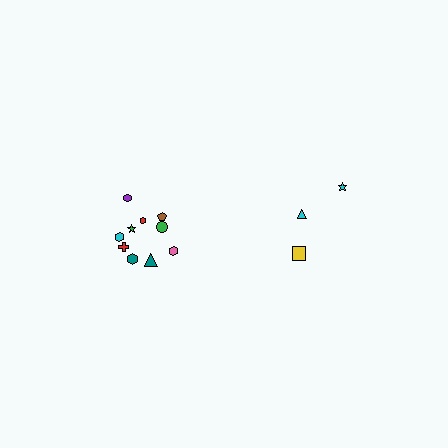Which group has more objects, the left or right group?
The left group.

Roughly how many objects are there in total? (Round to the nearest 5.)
Roughly 15 objects in total.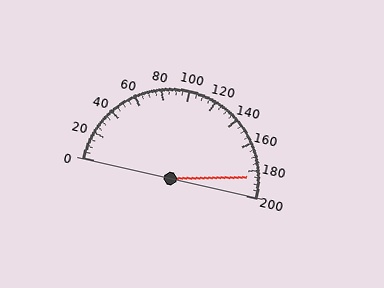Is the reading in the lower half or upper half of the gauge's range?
The reading is in the upper half of the range (0 to 200).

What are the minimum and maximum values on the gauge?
The gauge ranges from 0 to 200.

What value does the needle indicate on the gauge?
The needle indicates approximately 185.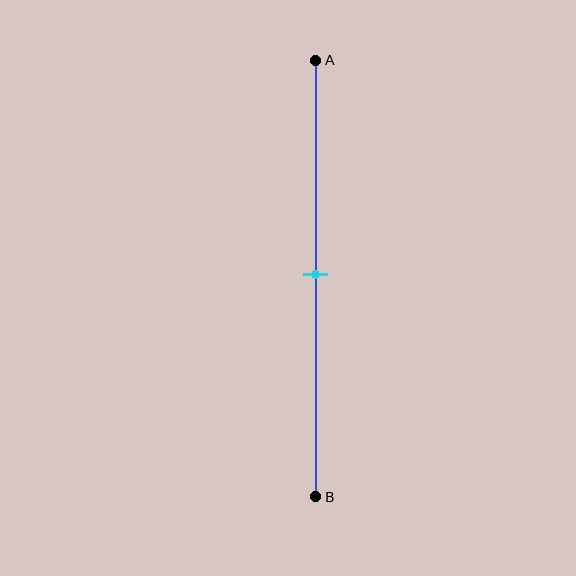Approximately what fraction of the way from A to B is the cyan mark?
The cyan mark is approximately 50% of the way from A to B.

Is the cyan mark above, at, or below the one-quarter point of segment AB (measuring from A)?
The cyan mark is below the one-quarter point of segment AB.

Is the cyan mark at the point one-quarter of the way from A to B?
No, the mark is at about 50% from A, not at the 25% one-quarter point.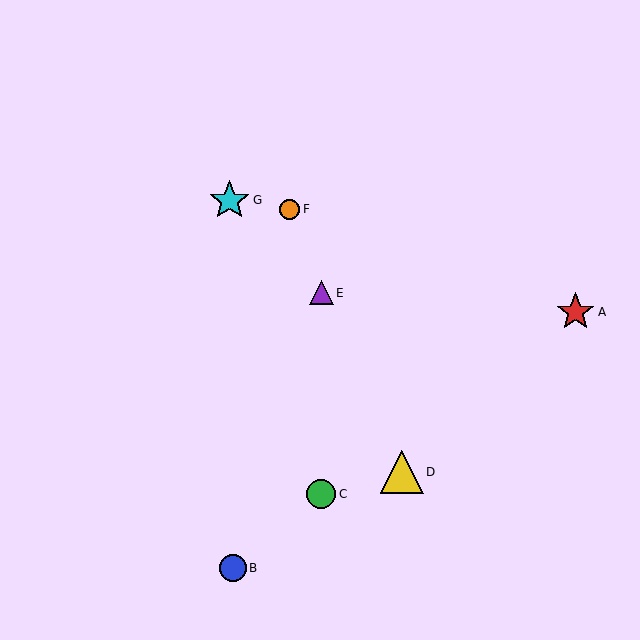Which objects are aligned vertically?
Objects C, E are aligned vertically.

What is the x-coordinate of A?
Object A is at x≈576.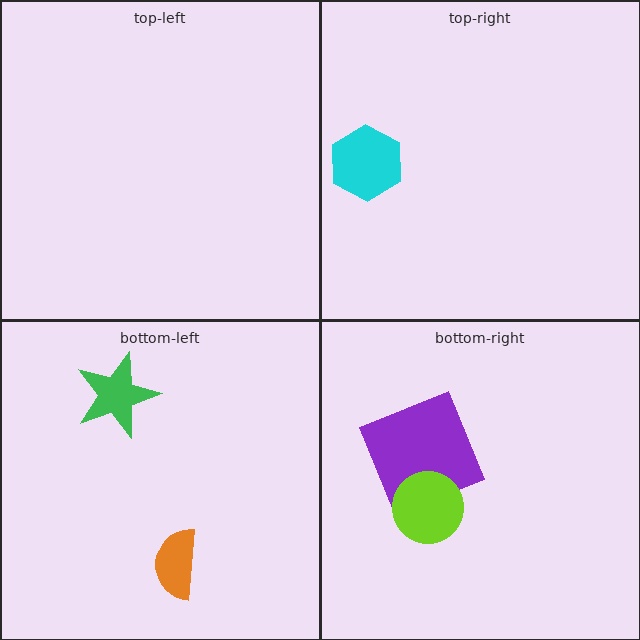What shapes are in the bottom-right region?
The purple square, the lime circle.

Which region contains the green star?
The bottom-left region.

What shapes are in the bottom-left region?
The green star, the orange semicircle.